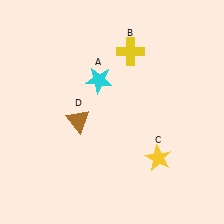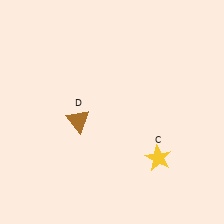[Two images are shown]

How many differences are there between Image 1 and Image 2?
There are 2 differences between the two images.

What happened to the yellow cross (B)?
The yellow cross (B) was removed in Image 2. It was in the top-right area of Image 1.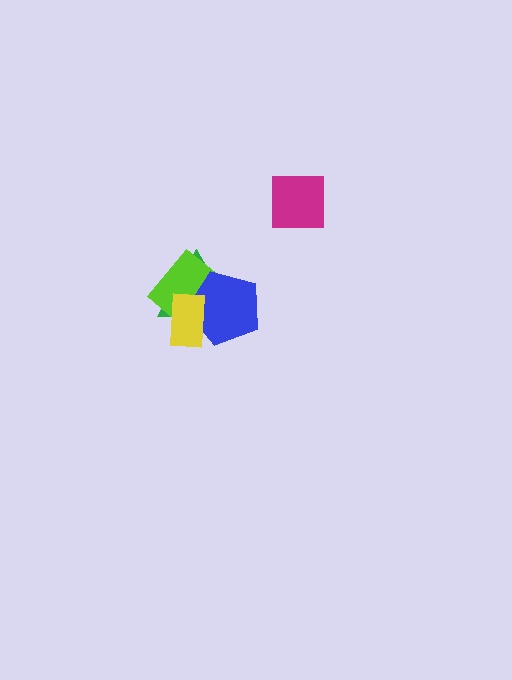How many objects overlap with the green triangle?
3 objects overlap with the green triangle.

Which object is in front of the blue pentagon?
The yellow rectangle is in front of the blue pentagon.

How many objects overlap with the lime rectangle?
3 objects overlap with the lime rectangle.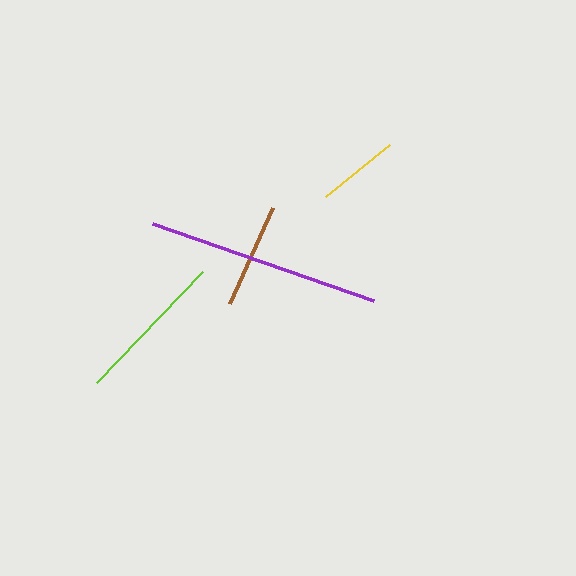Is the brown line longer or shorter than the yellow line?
The brown line is longer than the yellow line.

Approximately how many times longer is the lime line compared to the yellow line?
The lime line is approximately 1.9 times the length of the yellow line.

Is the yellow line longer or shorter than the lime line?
The lime line is longer than the yellow line.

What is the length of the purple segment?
The purple segment is approximately 234 pixels long.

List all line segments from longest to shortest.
From longest to shortest: purple, lime, brown, yellow.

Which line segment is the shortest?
The yellow line is the shortest at approximately 82 pixels.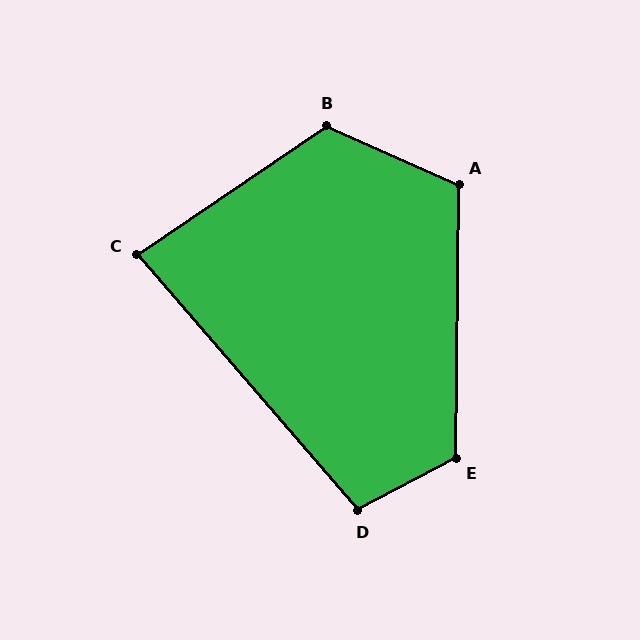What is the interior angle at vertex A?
Approximately 113 degrees (obtuse).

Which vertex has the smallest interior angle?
C, at approximately 84 degrees.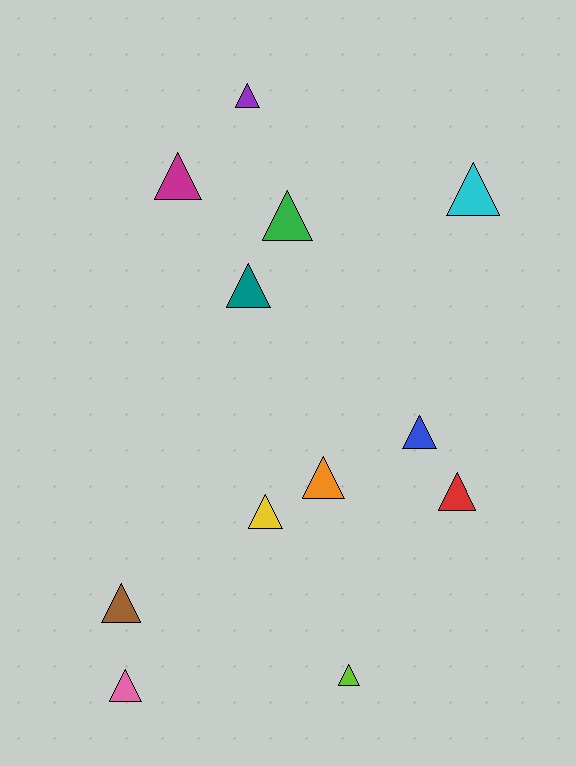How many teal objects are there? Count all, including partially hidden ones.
There is 1 teal object.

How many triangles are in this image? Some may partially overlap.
There are 12 triangles.